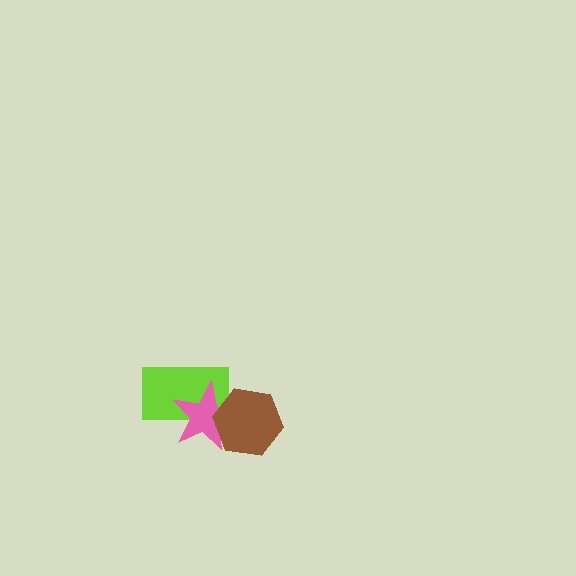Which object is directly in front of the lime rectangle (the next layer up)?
The pink star is directly in front of the lime rectangle.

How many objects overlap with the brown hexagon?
2 objects overlap with the brown hexagon.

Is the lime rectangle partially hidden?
Yes, it is partially covered by another shape.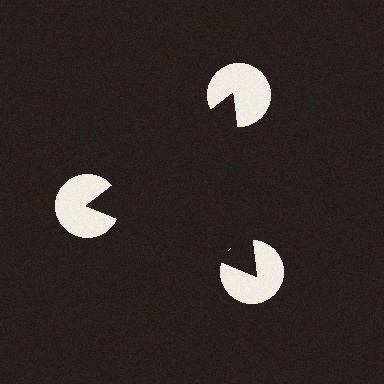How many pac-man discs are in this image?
There are 3 — one at each vertex of the illusory triangle.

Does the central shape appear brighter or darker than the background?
It typically appears slightly darker than the background, even though no actual brightness change is drawn.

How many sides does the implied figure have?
3 sides.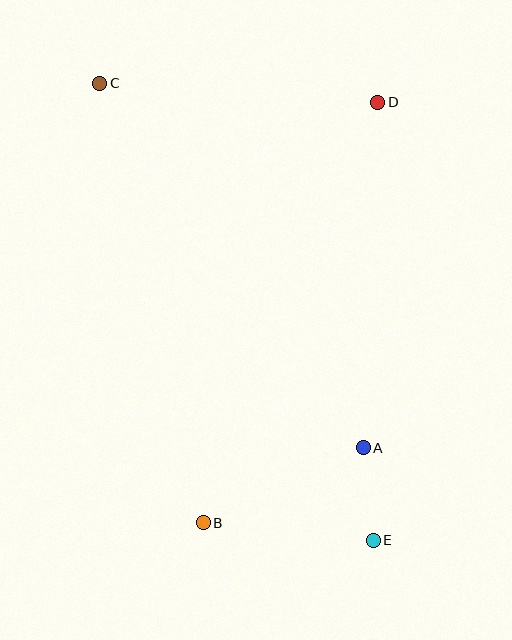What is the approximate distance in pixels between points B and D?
The distance between B and D is approximately 455 pixels.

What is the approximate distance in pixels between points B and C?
The distance between B and C is approximately 452 pixels.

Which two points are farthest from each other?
Points C and E are farthest from each other.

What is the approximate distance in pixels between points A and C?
The distance between A and C is approximately 450 pixels.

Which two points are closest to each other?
Points A and E are closest to each other.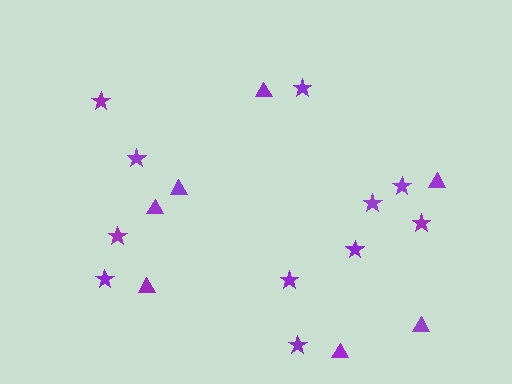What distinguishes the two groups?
There are 2 groups: one group of stars (11) and one group of triangles (7).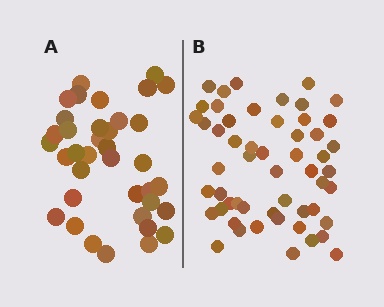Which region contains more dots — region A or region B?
Region B (the right region) has more dots.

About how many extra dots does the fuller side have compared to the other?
Region B has approximately 15 more dots than region A.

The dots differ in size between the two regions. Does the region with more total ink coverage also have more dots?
No. Region A has more total ink coverage because its dots are larger, but region B actually contains more individual dots. Total area can be misleading — the number of items is what matters here.